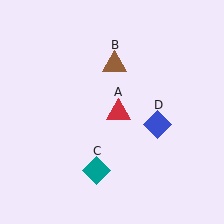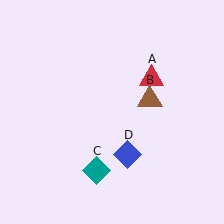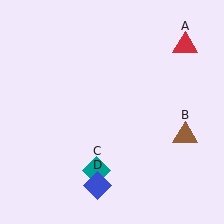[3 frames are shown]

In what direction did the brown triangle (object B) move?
The brown triangle (object B) moved down and to the right.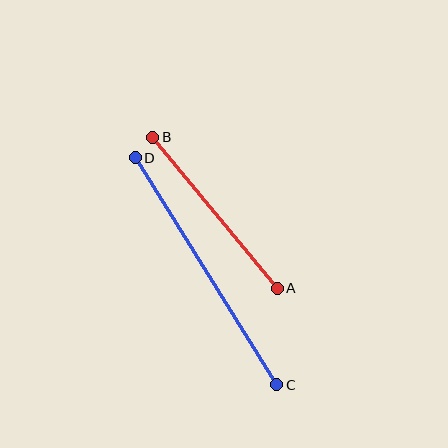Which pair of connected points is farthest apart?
Points C and D are farthest apart.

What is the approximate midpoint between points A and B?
The midpoint is at approximately (215, 213) pixels.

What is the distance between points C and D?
The distance is approximately 267 pixels.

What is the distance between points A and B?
The distance is approximately 196 pixels.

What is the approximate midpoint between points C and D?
The midpoint is at approximately (206, 271) pixels.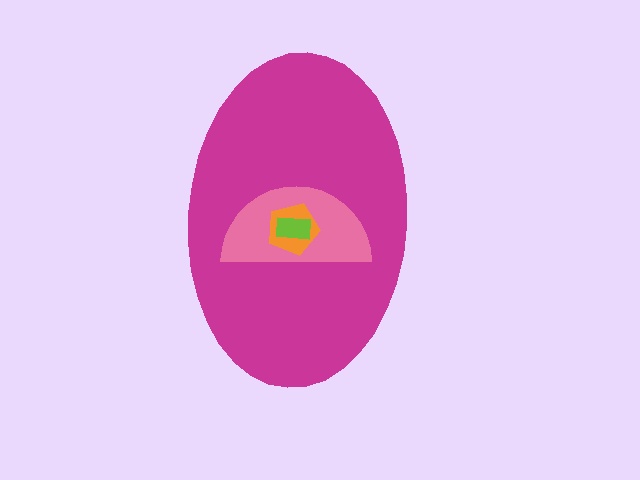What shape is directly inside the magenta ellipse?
The pink semicircle.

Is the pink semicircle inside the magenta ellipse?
Yes.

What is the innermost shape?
The lime rectangle.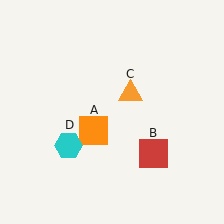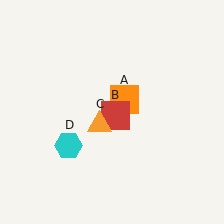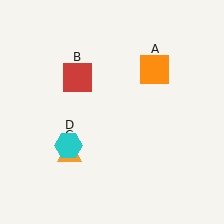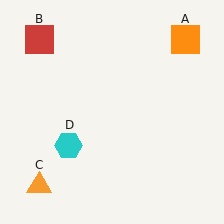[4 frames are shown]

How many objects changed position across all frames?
3 objects changed position: orange square (object A), red square (object B), orange triangle (object C).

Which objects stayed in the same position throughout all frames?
Cyan hexagon (object D) remained stationary.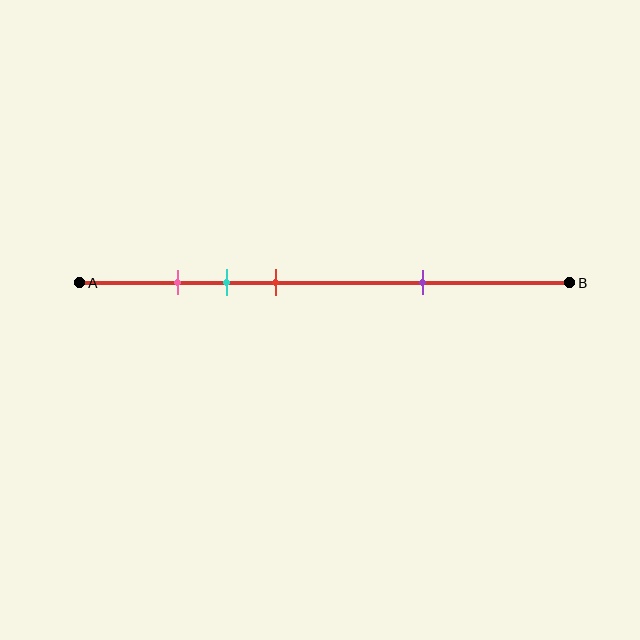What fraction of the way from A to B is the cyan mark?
The cyan mark is approximately 30% (0.3) of the way from A to B.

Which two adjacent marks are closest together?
The pink and cyan marks are the closest adjacent pair.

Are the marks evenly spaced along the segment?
No, the marks are not evenly spaced.